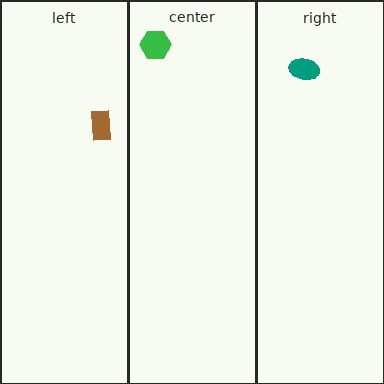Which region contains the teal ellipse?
The right region.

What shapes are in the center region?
The green hexagon.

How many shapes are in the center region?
1.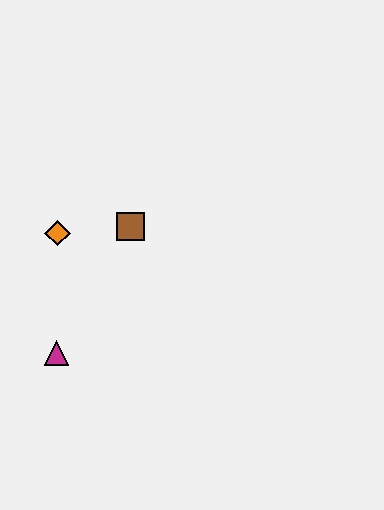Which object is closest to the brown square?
The orange diamond is closest to the brown square.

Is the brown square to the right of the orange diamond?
Yes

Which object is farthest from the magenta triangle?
The brown square is farthest from the magenta triangle.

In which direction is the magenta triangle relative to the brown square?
The magenta triangle is below the brown square.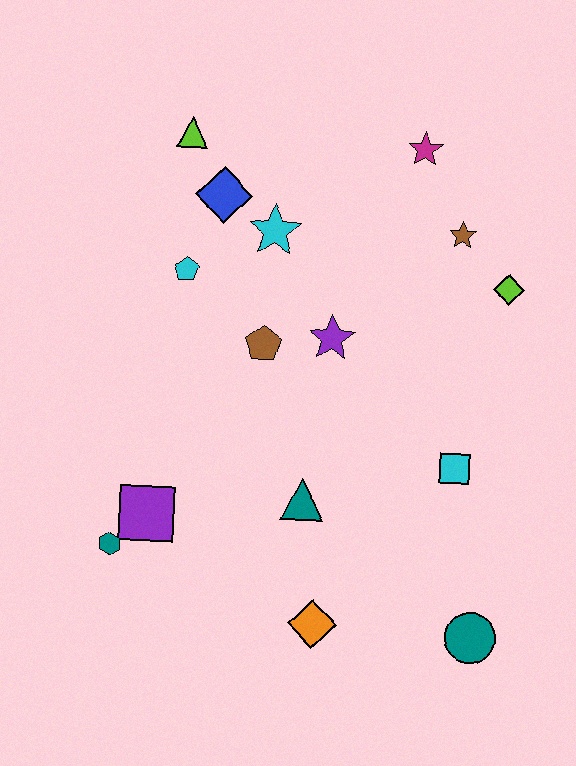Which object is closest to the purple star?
The brown pentagon is closest to the purple star.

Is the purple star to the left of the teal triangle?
No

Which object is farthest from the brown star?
The teal hexagon is farthest from the brown star.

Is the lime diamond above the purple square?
Yes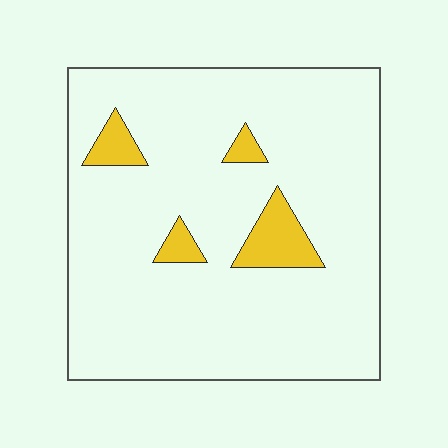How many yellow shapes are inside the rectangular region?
4.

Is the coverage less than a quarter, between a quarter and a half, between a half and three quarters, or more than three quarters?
Less than a quarter.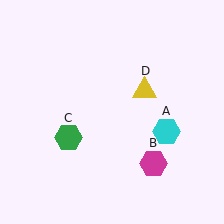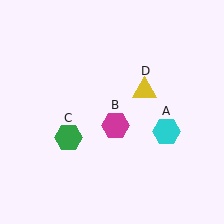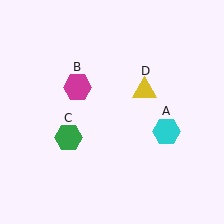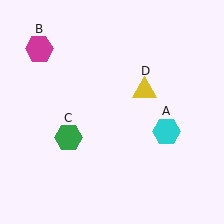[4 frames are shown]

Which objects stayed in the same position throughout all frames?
Cyan hexagon (object A) and green hexagon (object C) and yellow triangle (object D) remained stationary.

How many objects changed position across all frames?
1 object changed position: magenta hexagon (object B).